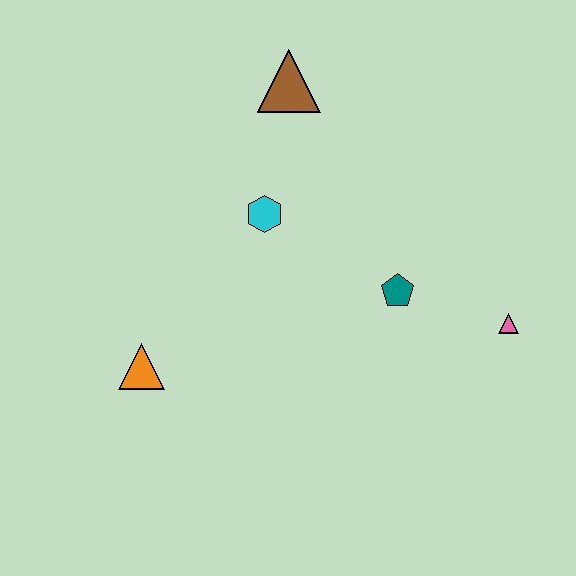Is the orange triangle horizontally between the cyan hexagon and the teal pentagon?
No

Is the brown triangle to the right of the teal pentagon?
No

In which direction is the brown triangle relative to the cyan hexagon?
The brown triangle is above the cyan hexagon.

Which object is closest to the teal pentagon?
The pink triangle is closest to the teal pentagon.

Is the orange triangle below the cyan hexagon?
Yes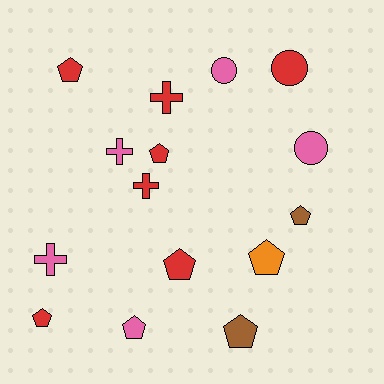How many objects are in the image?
There are 15 objects.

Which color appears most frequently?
Red, with 7 objects.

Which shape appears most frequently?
Pentagon, with 8 objects.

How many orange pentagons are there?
There is 1 orange pentagon.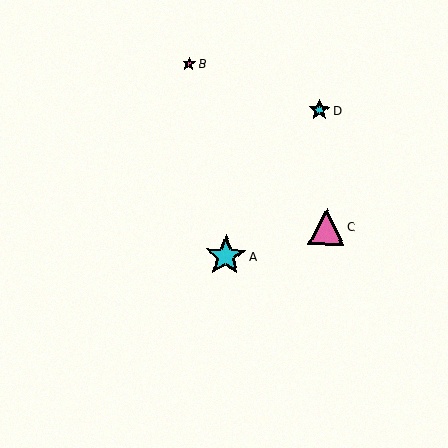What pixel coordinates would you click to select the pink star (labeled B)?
Click at (189, 64) to select the pink star B.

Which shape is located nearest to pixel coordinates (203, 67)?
The pink star (labeled B) at (189, 64) is nearest to that location.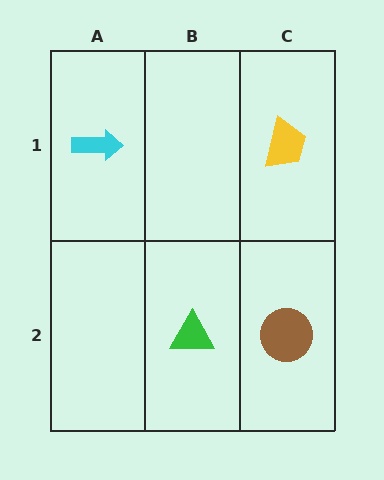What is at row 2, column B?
A green triangle.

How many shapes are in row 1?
2 shapes.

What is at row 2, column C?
A brown circle.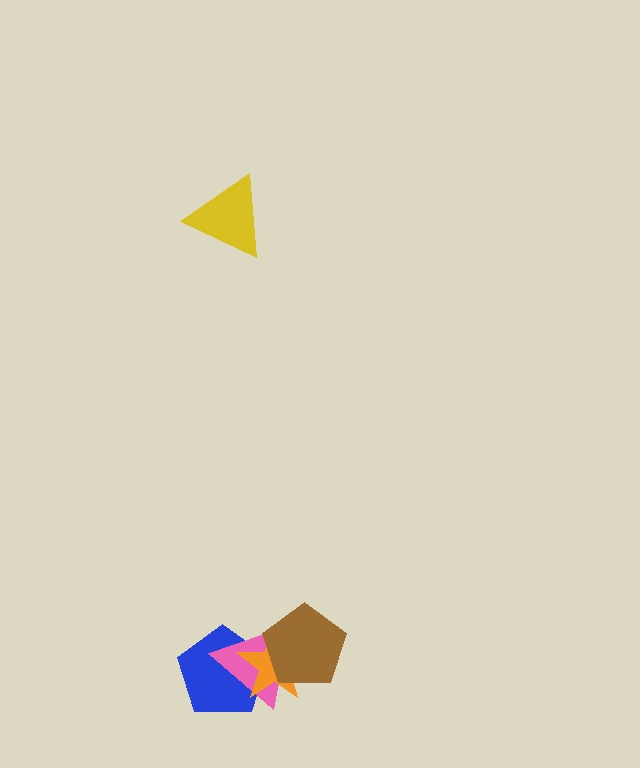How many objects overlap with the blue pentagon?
2 objects overlap with the blue pentagon.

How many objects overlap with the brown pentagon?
2 objects overlap with the brown pentagon.